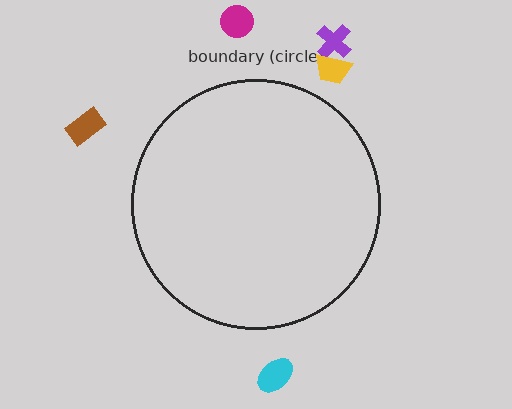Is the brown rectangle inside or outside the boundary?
Outside.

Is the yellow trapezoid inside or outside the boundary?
Outside.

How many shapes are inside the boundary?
0 inside, 5 outside.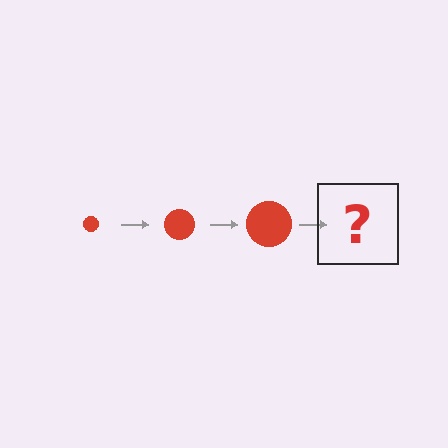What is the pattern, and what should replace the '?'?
The pattern is that the circle gets progressively larger each step. The '?' should be a red circle, larger than the previous one.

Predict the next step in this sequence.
The next step is a red circle, larger than the previous one.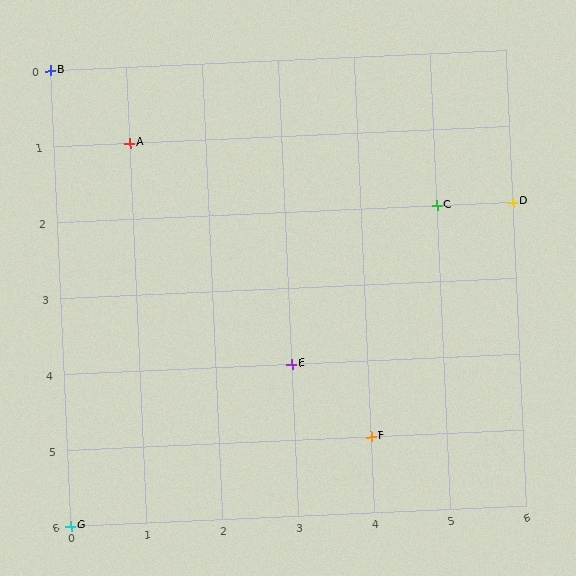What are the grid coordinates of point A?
Point A is at grid coordinates (1, 1).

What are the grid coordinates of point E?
Point E is at grid coordinates (3, 4).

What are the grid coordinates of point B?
Point B is at grid coordinates (0, 0).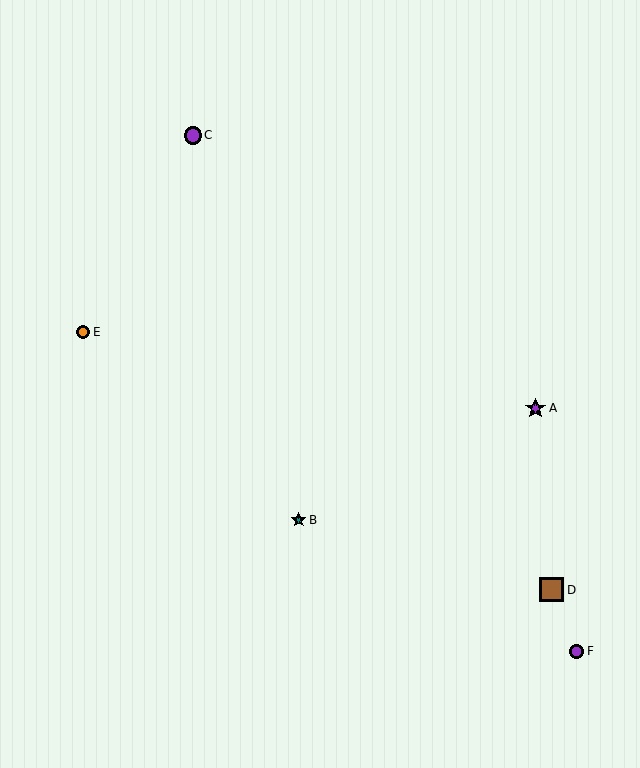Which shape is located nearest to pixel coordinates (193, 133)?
The purple circle (labeled C) at (193, 135) is nearest to that location.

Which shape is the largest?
The brown square (labeled D) is the largest.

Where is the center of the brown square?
The center of the brown square is at (552, 590).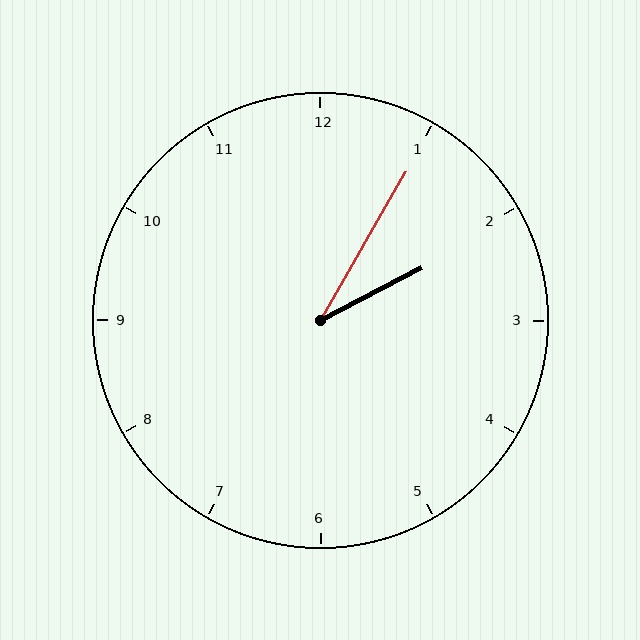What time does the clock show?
2:05.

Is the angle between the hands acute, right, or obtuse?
It is acute.